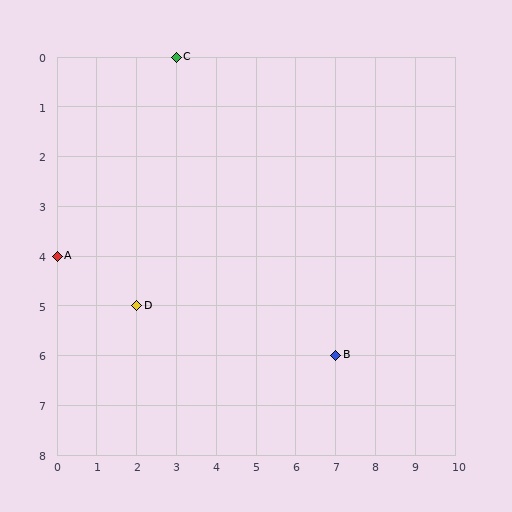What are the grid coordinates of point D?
Point D is at grid coordinates (2, 5).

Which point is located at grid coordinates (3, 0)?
Point C is at (3, 0).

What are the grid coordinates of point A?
Point A is at grid coordinates (0, 4).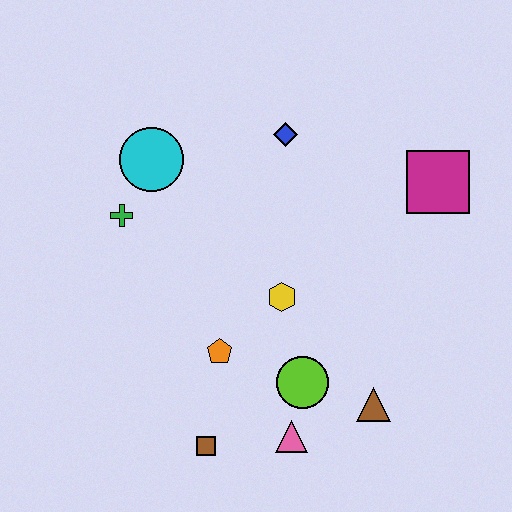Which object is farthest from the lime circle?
The cyan circle is farthest from the lime circle.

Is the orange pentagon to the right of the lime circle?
No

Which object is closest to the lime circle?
The pink triangle is closest to the lime circle.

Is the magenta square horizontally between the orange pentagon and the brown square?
No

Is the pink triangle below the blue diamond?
Yes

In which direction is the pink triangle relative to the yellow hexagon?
The pink triangle is below the yellow hexagon.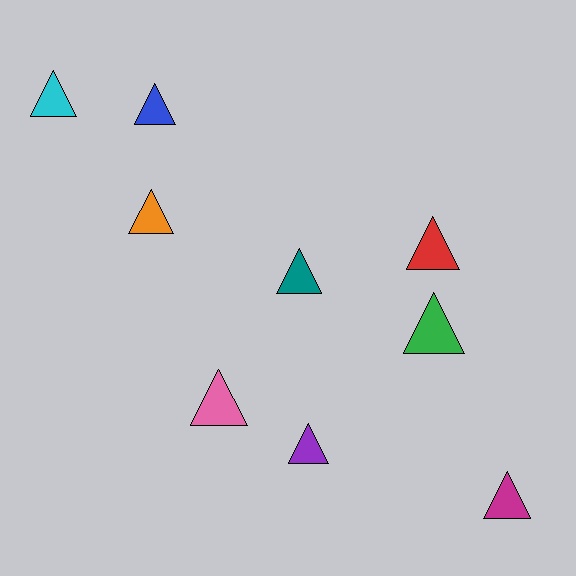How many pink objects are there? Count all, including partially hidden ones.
There is 1 pink object.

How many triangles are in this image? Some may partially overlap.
There are 9 triangles.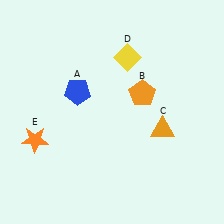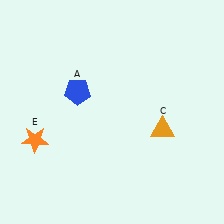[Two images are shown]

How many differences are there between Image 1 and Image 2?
There are 2 differences between the two images.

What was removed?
The yellow diamond (D), the orange pentagon (B) were removed in Image 2.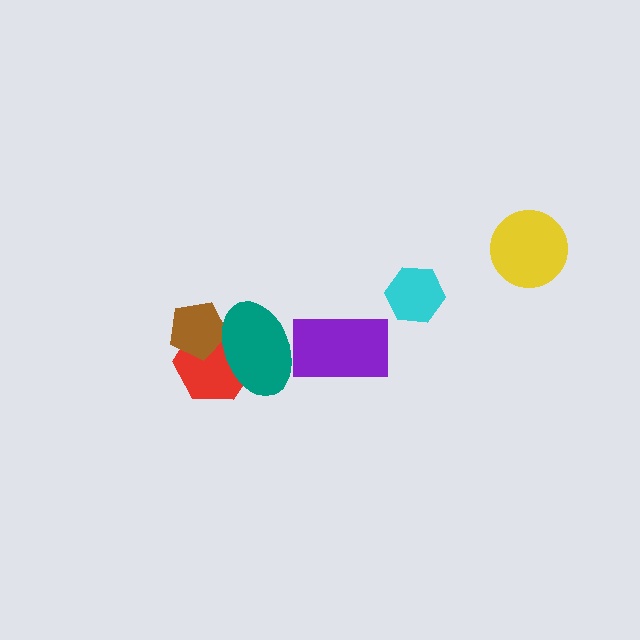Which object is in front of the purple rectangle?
The teal ellipse is in front of the purple rectangle.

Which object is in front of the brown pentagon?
The teal ellipse is in front of the brown pentagon.